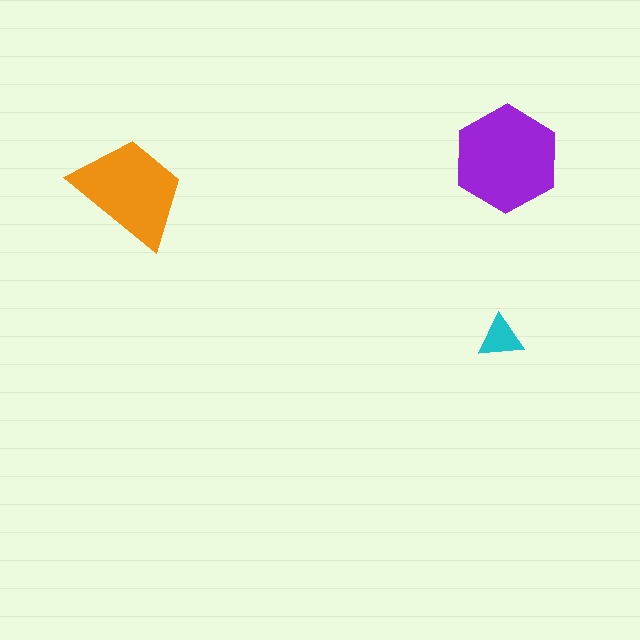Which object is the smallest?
The cyan triangle.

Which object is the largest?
The purple hexagon.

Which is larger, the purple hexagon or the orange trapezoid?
The purple hexagon.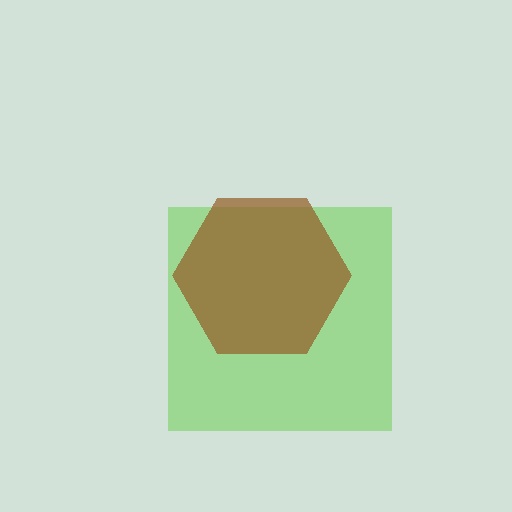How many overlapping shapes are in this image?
There are 2 overlapping shapes in the image.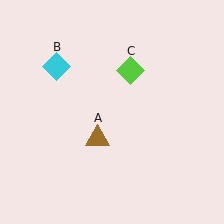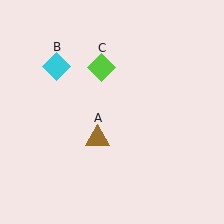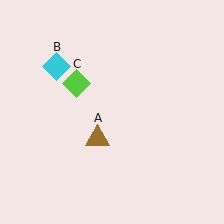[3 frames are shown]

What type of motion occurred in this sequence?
The lime diamond (object C) rotated counterclockwise around the center of the scene.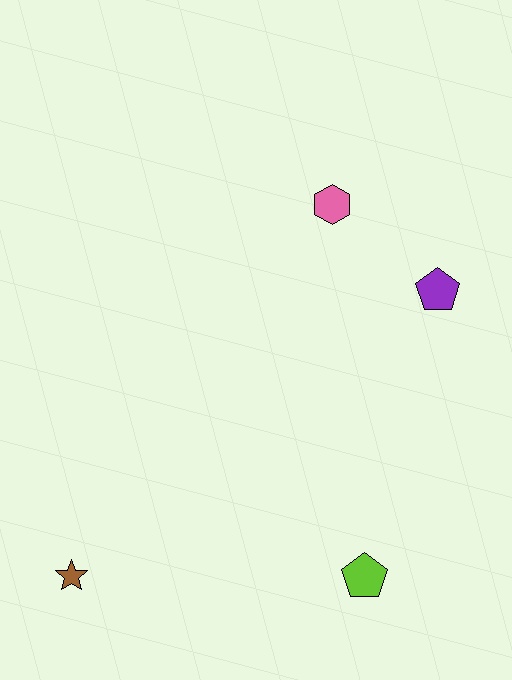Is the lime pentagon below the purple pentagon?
Yes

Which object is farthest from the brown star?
The purple pentagon is farthest from the brown star.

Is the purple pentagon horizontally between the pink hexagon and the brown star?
No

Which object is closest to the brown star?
The lime pentagon is closest to the brown star.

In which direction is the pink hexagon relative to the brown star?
The pink hexagon is above the brown star.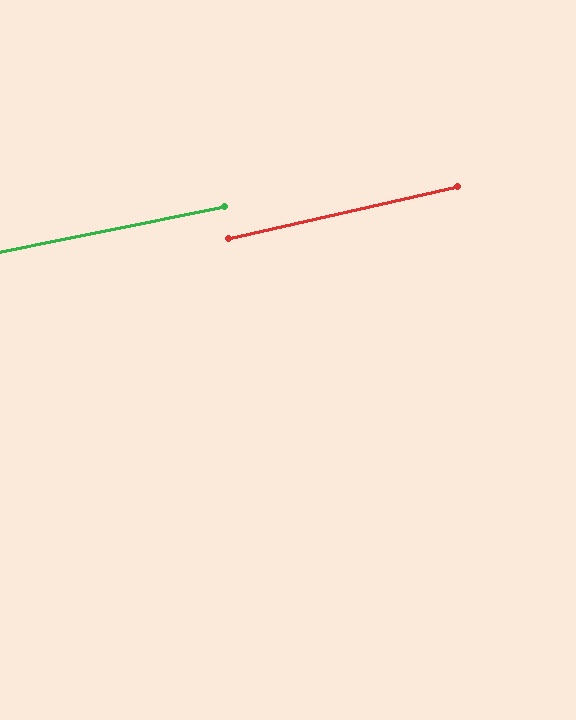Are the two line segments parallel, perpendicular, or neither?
Parallel — their directions differ by only 1.3°.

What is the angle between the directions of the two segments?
Approximately 1 degree.